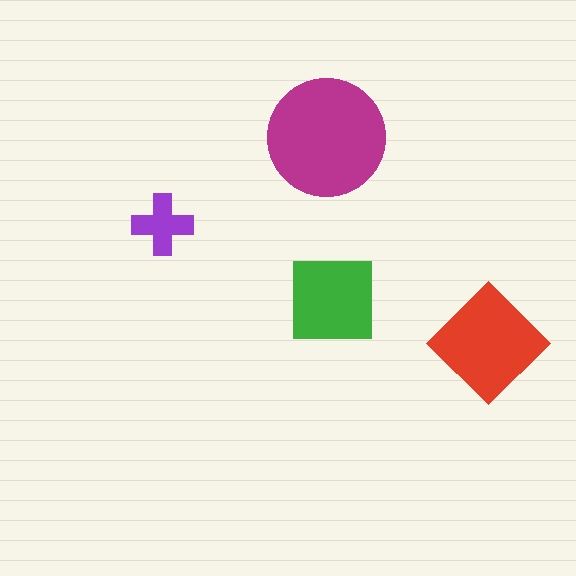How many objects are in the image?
There are 4 objects in the image.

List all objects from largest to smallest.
The magenta circle, the red diamond, the green square, the purple cross.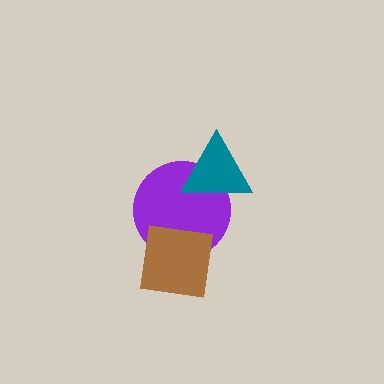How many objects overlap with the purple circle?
2 objects overlap with the purple circle.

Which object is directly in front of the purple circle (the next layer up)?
The teal triangle is directly in front of the purple circle.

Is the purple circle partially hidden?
Yes, it is partially covered by another shape.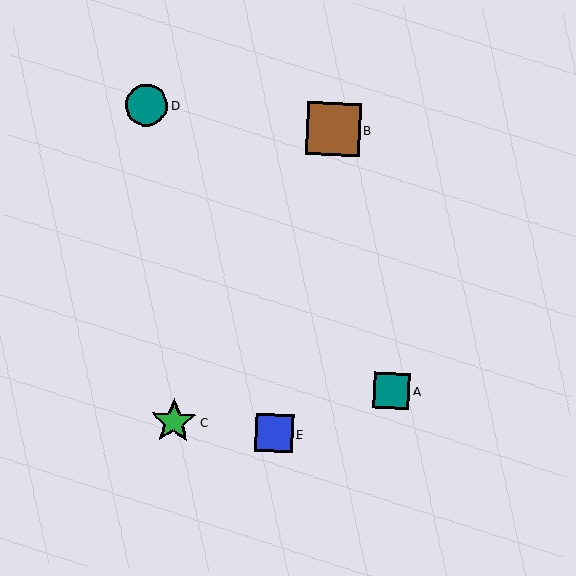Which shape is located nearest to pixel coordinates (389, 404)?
The teal square (labeled A) at (392, 391) is nearest to that location.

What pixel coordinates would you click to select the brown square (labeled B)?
Click at (333, 129) to select the brown square B.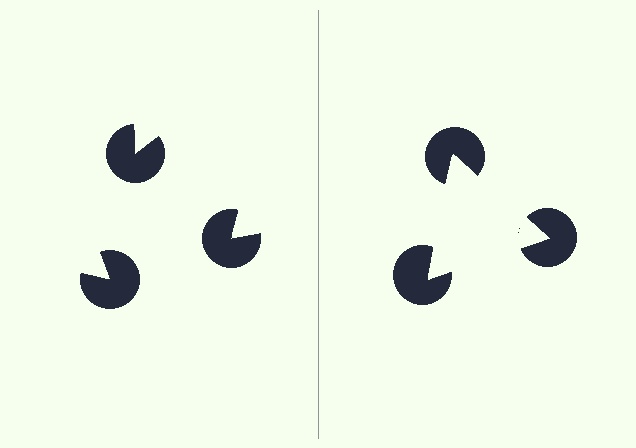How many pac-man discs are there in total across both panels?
6 — 3 on each side.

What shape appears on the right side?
An illusory triangle.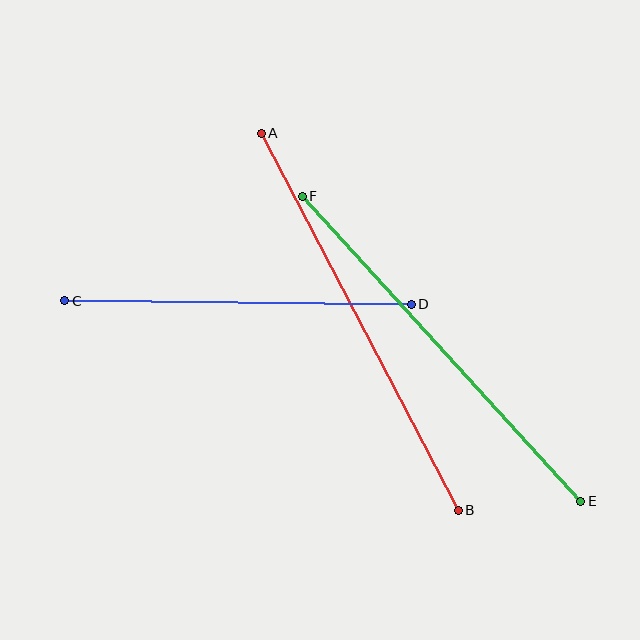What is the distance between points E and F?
The distance is approximately 413 pixels.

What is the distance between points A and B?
The distance is approximately 426 pixels.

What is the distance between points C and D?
The distance is approximately 346 pixels.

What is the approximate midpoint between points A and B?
The midpoint is at approximately (360, 322) pixels.